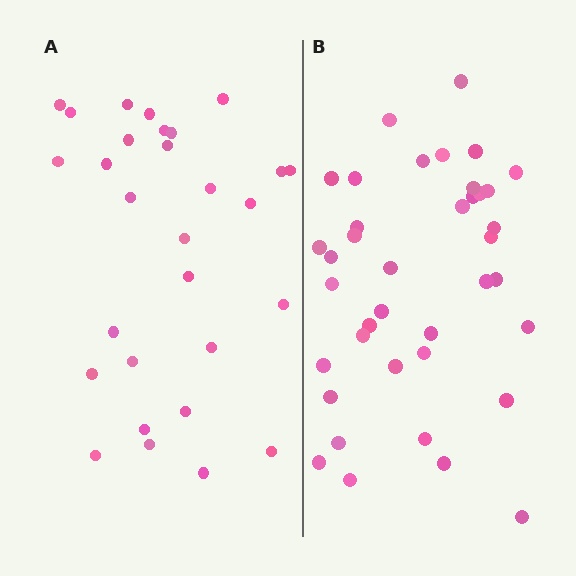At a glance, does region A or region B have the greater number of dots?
Region B (the right region) has more dots.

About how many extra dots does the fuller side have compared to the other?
Region B has roughly 10 or so more dots than region A.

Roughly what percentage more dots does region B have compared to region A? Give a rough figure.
About 35% more.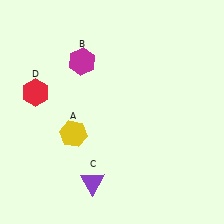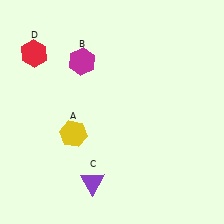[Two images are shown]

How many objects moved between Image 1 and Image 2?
1 object moved between the two images.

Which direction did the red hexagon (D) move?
The red hexagon (D) moved up.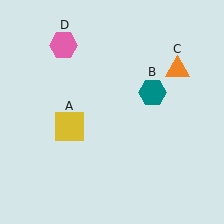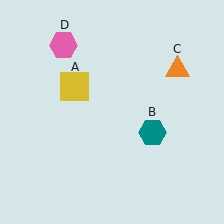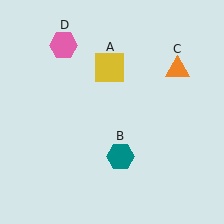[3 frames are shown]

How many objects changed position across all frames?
2 objects changed position: yellow square (object A), teal hexagon (object B).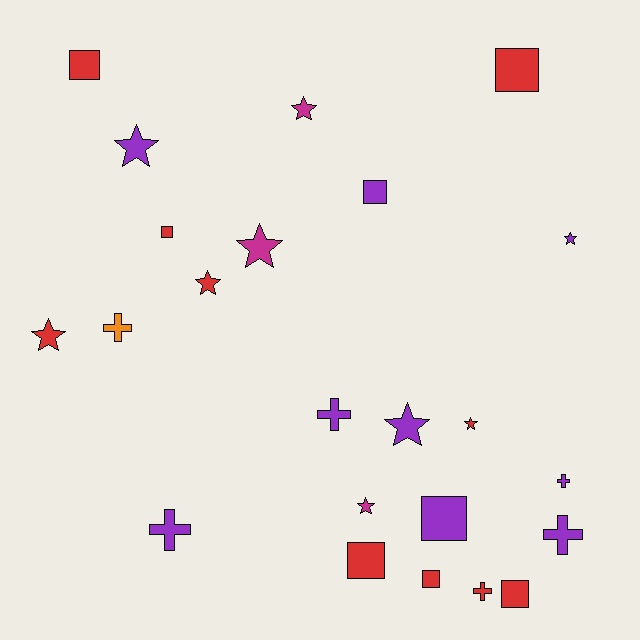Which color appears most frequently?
Red, with 10 objects.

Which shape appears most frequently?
Star, with 9 objects.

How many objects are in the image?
There are 23 objects.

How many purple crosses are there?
There are 4 purple crosses.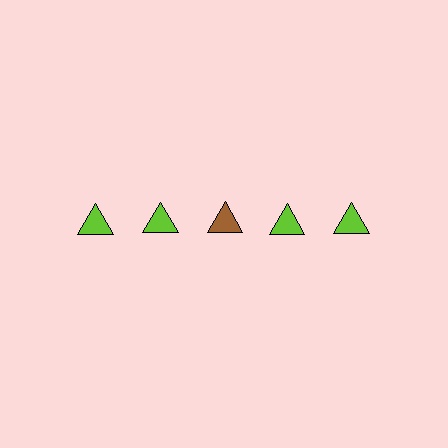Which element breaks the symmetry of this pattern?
The brown triangle in the top row, center column breaks the symmetry. All other shapes are lime triangles.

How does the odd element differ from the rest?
It has a different color: brown instead of lime.